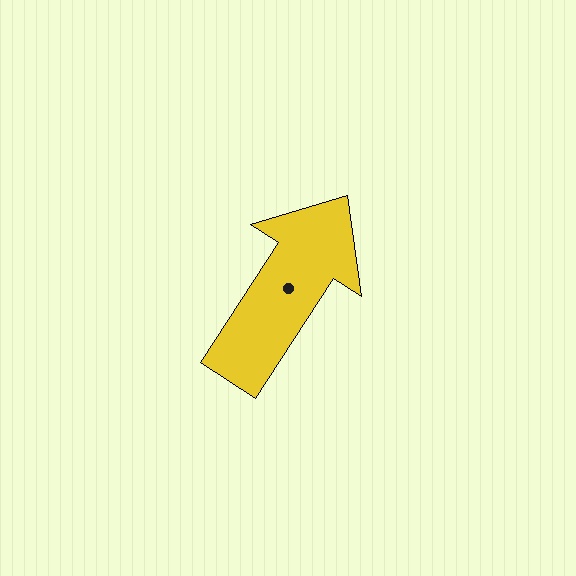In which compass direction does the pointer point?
Northeast.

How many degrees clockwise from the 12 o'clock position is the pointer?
Approximately 33 degrees.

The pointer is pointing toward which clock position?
Roughly 1 o'clock.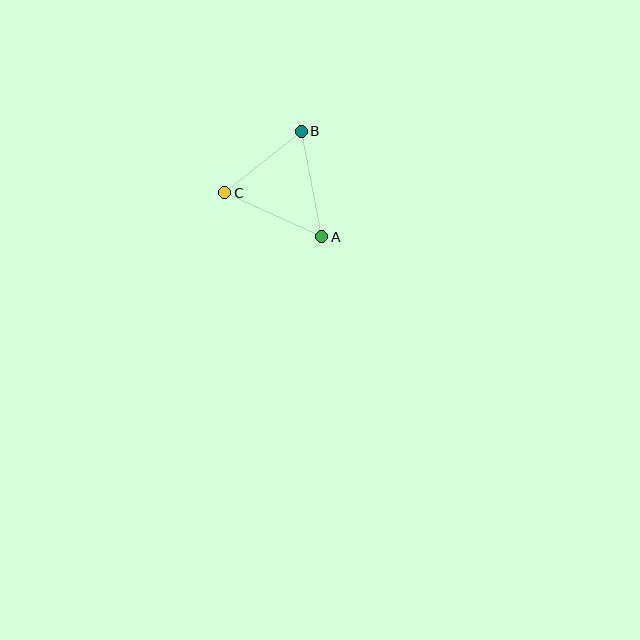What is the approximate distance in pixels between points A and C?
The distance between A and C is approximately 107 pixels.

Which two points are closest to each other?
Points B and C are closest to each other.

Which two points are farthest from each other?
Points A and B are farthest from each other.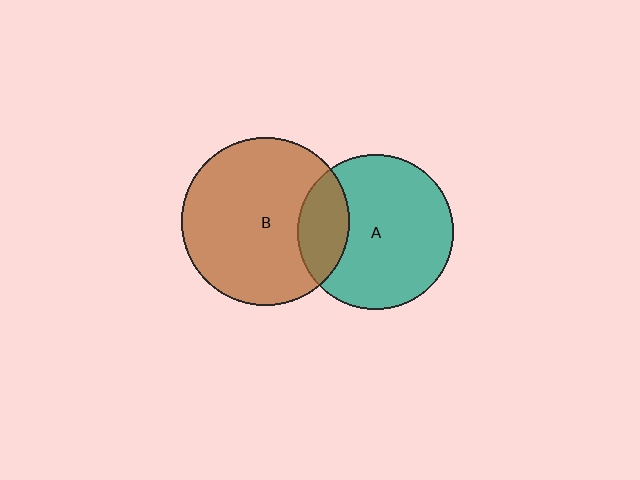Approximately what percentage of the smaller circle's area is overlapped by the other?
Approximately 20%.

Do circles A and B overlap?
Yes.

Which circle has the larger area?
Circle B (brown).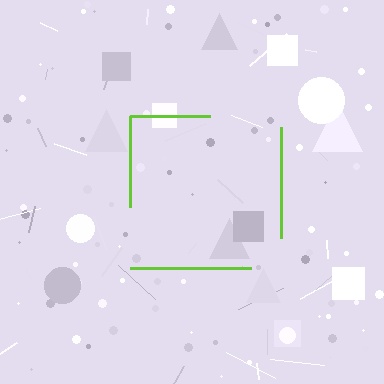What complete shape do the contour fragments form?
The contour fragments form a square.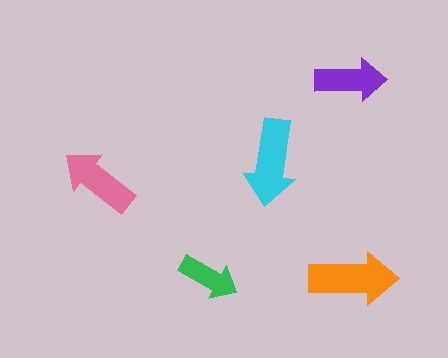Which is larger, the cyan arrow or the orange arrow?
The orange one.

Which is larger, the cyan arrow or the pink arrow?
The cyan one.